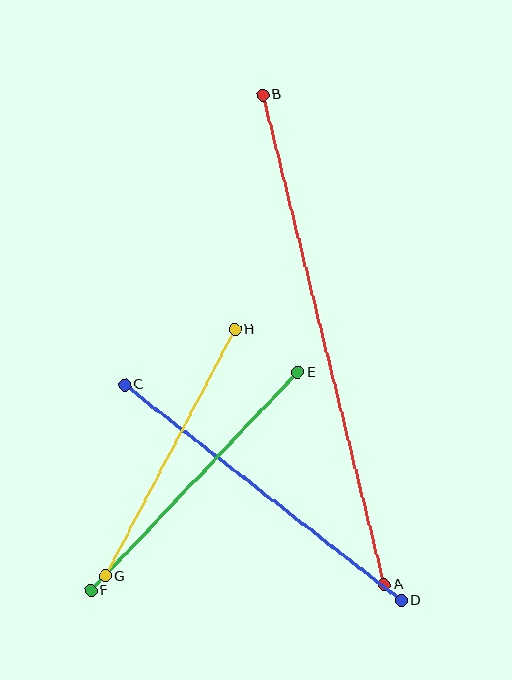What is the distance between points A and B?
The distance is approximately 504 pixels.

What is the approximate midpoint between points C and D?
The midpoint is at approximately (263, 493) pixels.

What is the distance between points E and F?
The distance is approximately 301 pixels.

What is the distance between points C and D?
The distance is approximately 351 pixels.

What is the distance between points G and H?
The distance is approximately 278 pixels.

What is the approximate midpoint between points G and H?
The midpoint is at approximately (170, 453) pixels.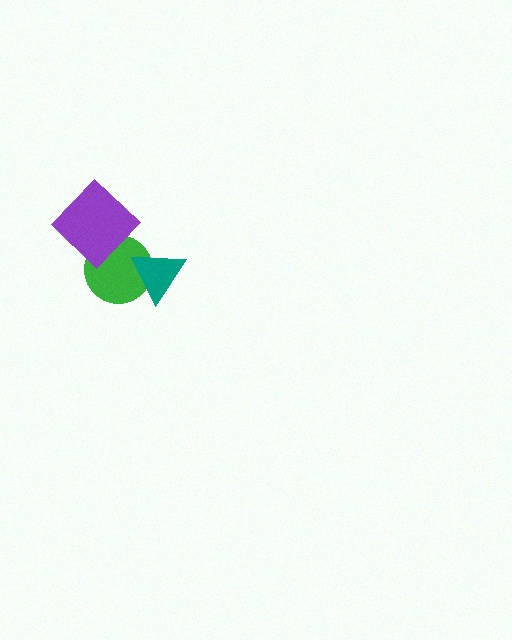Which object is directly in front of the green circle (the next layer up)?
The teal triangle is directly in front of the green circle.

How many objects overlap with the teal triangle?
1 object overlaps with the teal triangle.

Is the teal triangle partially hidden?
No, no other shape covers it.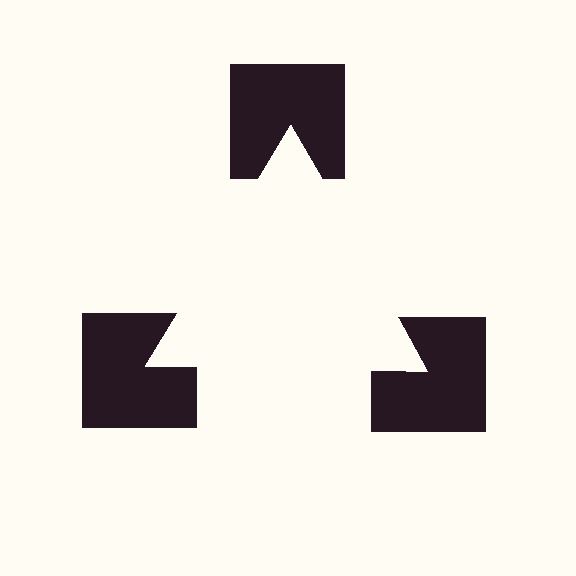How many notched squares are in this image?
There are 3 — one at each vertex of the illusory triangle.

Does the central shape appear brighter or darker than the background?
It typically appears slightly brighter than the background, even though no actual brightness change is drawn.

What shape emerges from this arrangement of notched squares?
An illusory triangle — its edges are inferred from the aligned wedge cuts in the notched squares, not physically drawn.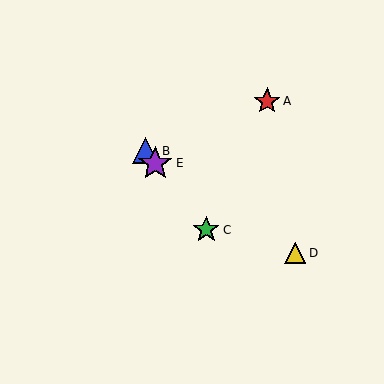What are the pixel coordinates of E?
Object E is at (155, 163).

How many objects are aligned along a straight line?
3 objects (B, C, E) are aligned along a straight line.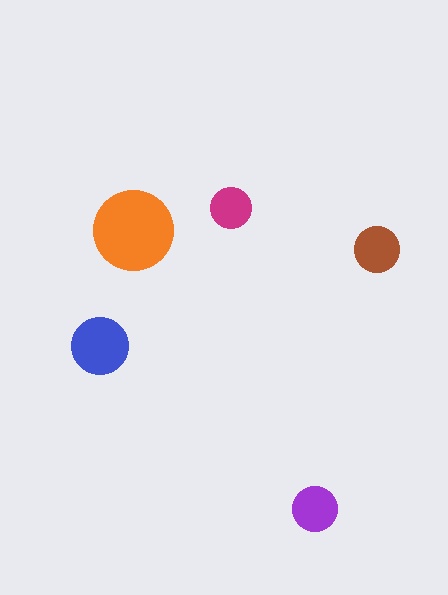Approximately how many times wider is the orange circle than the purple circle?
About 2 times wider.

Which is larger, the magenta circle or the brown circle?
The brown one.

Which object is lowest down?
The purple circle is bottommost.